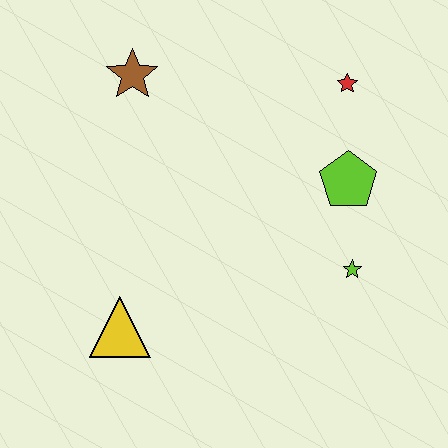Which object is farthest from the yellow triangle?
The red star is farthest from the yellow triangle.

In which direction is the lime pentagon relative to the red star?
The lime pentagon is below the red star.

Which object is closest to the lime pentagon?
The lime star is closest to the lime pentagon.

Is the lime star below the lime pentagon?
Yes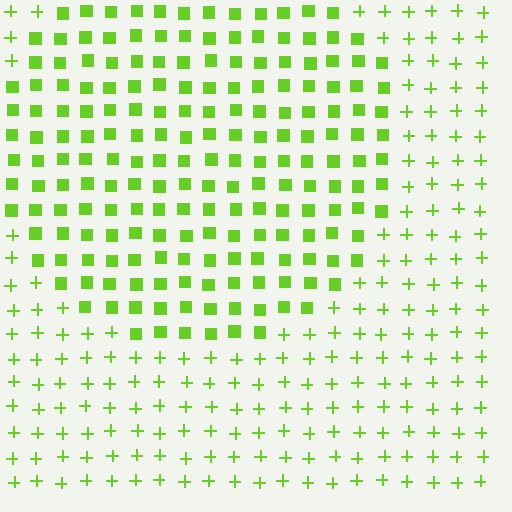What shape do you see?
I see a circle.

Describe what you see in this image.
The image is filled with small lime elements arranged in a uniform grid. A circle-shaped region contains squares, while the surrounding area contains plus signs. The boundary is defined purely by the change in element shape.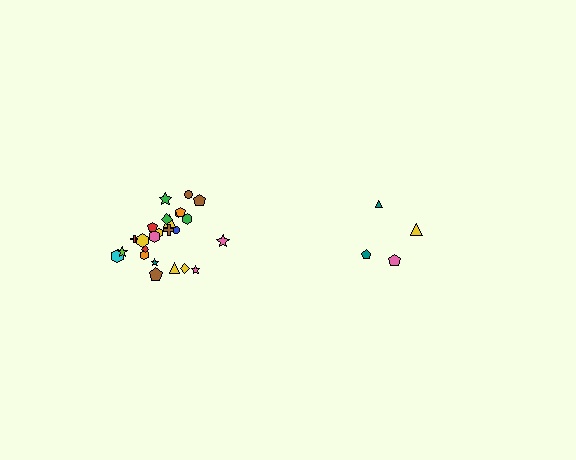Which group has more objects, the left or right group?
The left group.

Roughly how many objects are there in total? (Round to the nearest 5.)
Roughly 30 objects in total.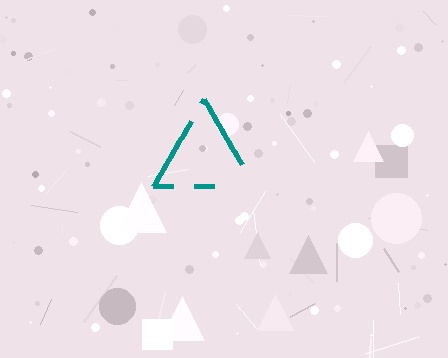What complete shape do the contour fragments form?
The contour fragments form a triangle.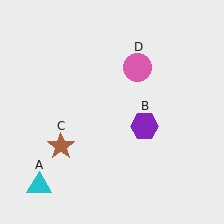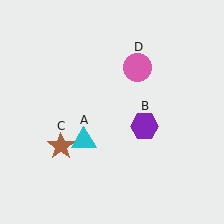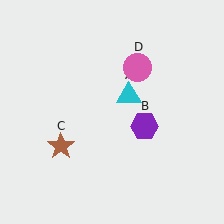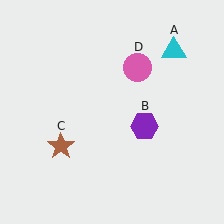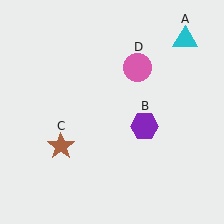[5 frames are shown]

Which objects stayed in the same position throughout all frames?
Purple hexagon (object B) and brown star (object C) and pink circle (object D) remained stationary.